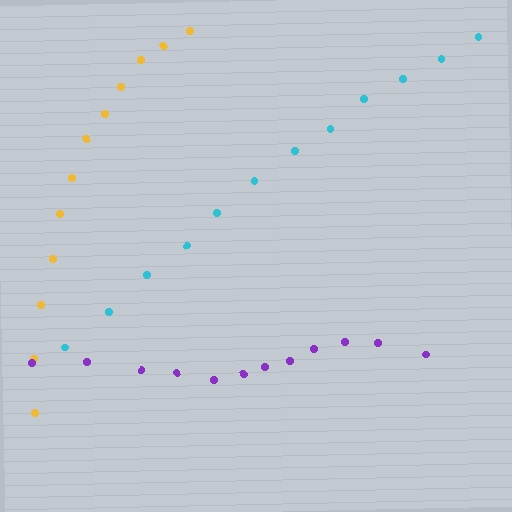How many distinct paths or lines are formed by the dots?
There are 3 distinct paths.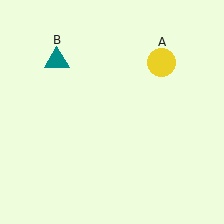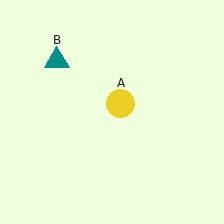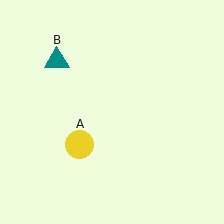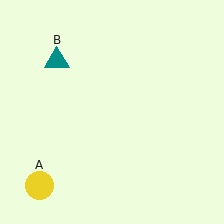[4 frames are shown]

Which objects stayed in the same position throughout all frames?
Teal triangle (object B) remained stationary.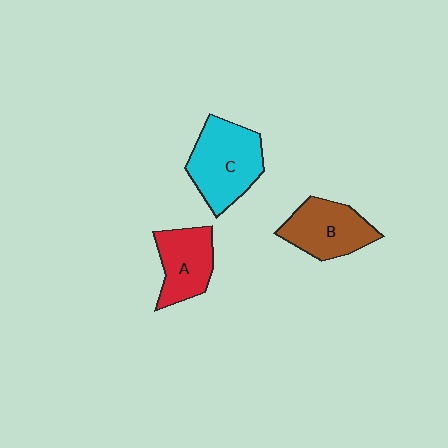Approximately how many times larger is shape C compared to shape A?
Approximately 1.4 times.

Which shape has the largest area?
Shape C (cyan).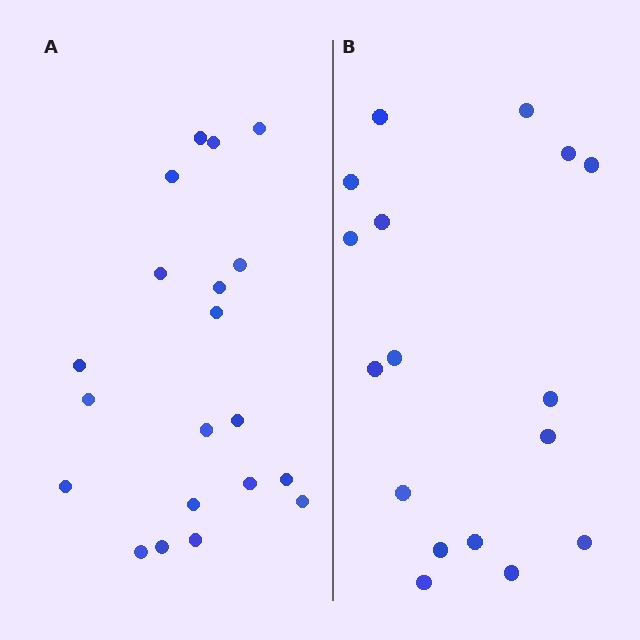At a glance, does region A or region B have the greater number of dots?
Region A (the left region) has more dots.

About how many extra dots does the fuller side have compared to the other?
Region A has just a few more — roughly 2 or 3 more dots than region B.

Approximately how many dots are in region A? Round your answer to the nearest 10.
About 20 dots.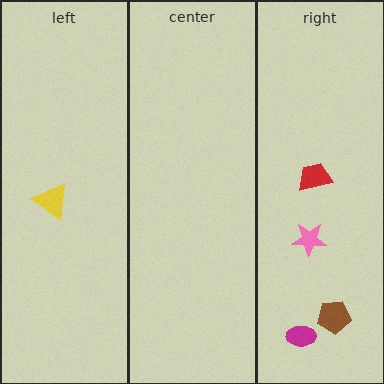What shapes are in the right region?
The brown pentagon, the magenta ellipse, the pink star, the red trapezoid.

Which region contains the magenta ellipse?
The right region.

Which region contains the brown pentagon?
The right region.